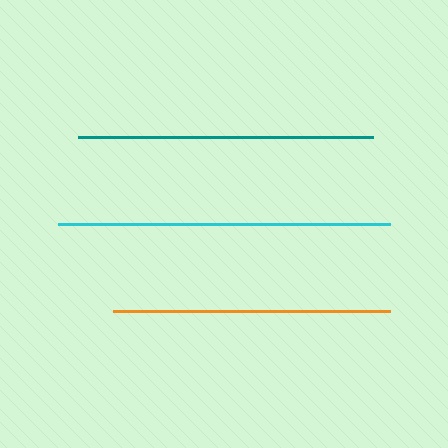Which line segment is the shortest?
The orange line is the shortest at approximately 277 pixels.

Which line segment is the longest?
The cyan line is the longest at approximately 332 pixels.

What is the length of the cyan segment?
The cyan segment is approximately 332 pixels long.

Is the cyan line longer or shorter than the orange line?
The cyan line is longer than the orange line.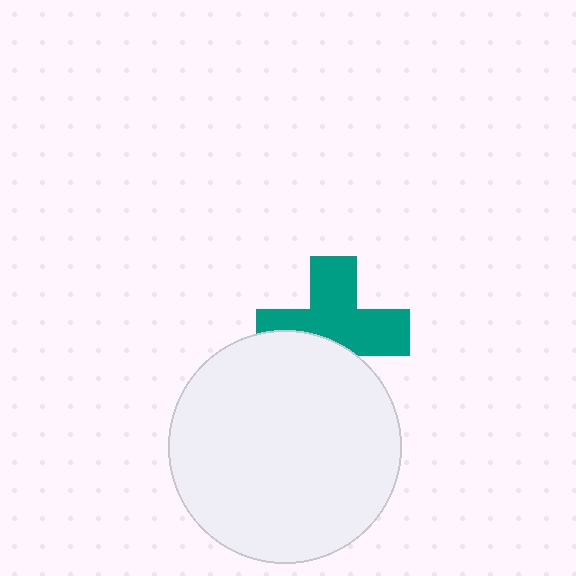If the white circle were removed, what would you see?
You would see the complete teal cross.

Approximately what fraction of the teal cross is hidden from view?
Roughly 37% of the teal cross is hidden behind the white circle.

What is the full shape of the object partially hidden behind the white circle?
The partially hidden object is a teal cross.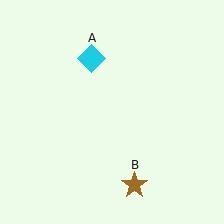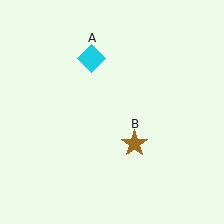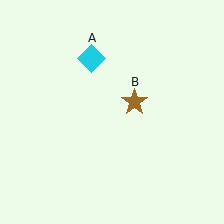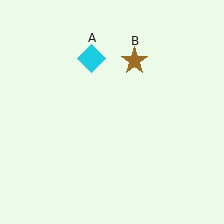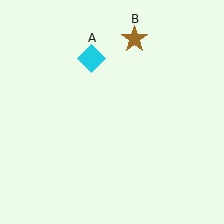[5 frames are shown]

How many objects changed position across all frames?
1 object changed position: brown star (object B).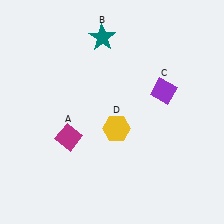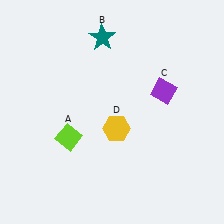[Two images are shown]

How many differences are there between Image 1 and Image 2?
There is 1 difference between the two images.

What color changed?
The diamond (A) changed from magenta in Image 1 to lime in Image 2.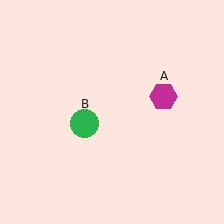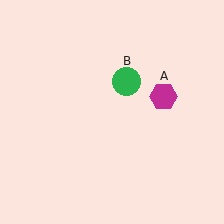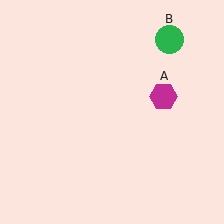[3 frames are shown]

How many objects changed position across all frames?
1 object changed position: green circle (object B).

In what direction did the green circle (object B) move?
The green circle (object B) moved up and to the right.